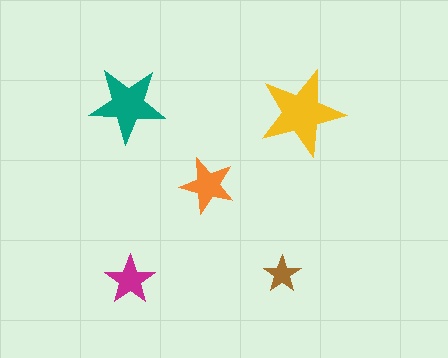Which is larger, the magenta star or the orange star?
The orange one.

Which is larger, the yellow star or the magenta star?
The yellow one.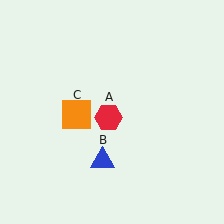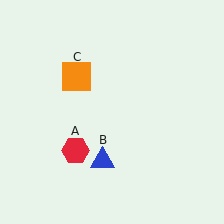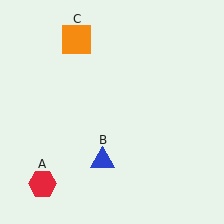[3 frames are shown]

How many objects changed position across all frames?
2 objects changed position: red hexagon (object A), orange square (object C).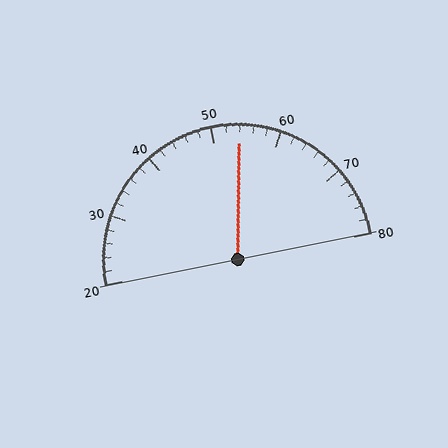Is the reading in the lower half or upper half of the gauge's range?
The reading is in the upper half of the range (20 to 80).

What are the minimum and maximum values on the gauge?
The gauge ranges from 20 to 80.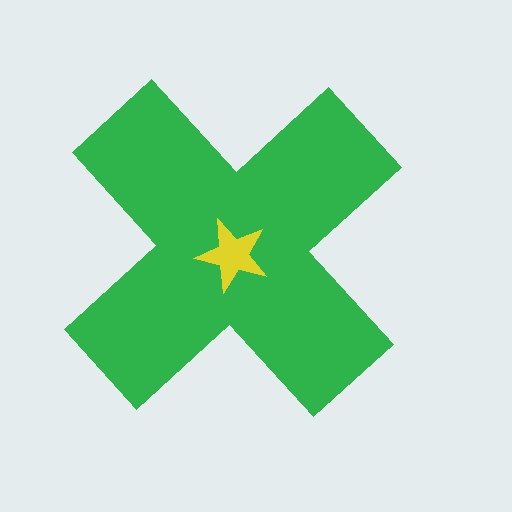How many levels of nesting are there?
2.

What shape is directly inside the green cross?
The yellow star.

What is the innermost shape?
The yellow star.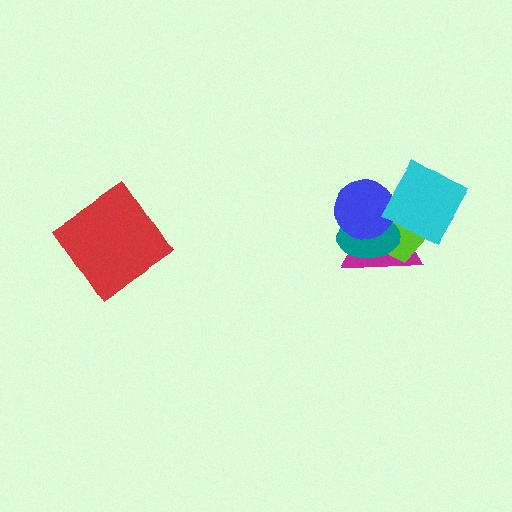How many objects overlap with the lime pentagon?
4 objects overlap with the lime pentagon.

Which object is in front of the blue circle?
The cyan diamond is in front of the blue circle.